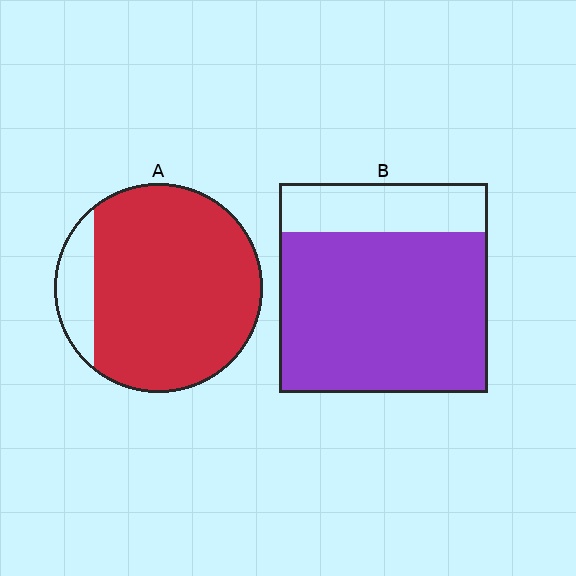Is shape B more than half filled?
Yes.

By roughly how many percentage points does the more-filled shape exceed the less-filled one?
By roughly 10 percentage points (A over B).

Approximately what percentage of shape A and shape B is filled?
A is approximately 85% and B is approximately 75%.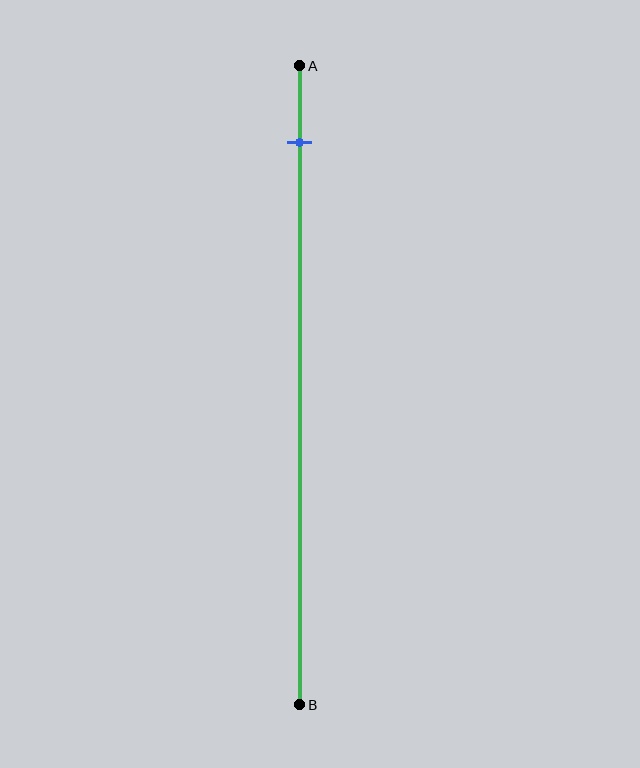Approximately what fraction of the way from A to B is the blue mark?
The blue mark is approximately 10% of the way from A to B.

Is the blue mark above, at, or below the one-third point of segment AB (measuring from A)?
The blue mark is above the one-third point of segment AB.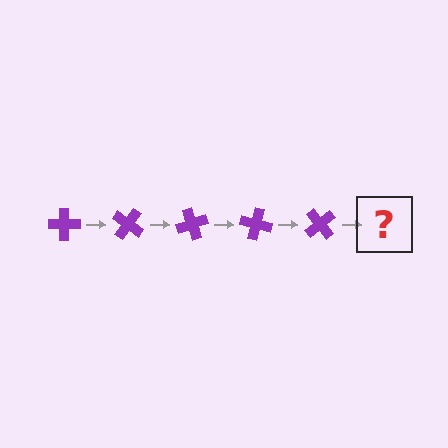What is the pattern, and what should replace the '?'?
The pattern is that the cross rotates 35 degrees each step. The '?' should be a purple cross rotated 175 degrees.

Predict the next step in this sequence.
The next step is a purple cross rotated 175 degrees.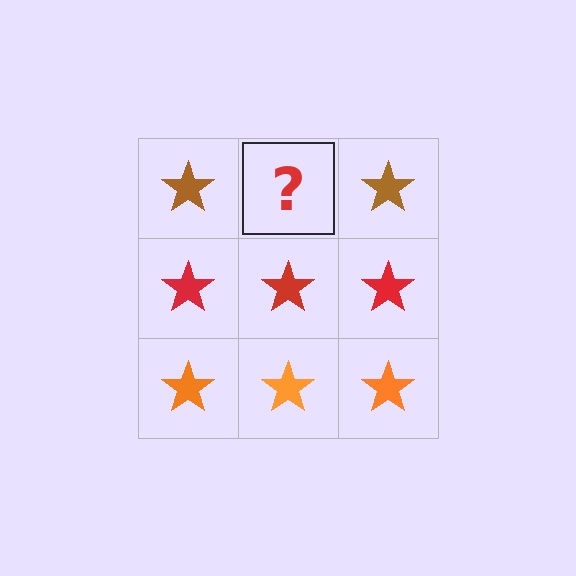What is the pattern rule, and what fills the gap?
The rule is that each row has a consistent color. The gap should be filled with a brown star.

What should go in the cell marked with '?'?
The missing cell should contain a brown star.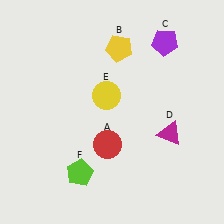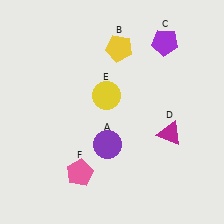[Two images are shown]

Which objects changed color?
A changed from red to purple. F changed from lime to pink.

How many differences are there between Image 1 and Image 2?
There are 2 differences between the two images.